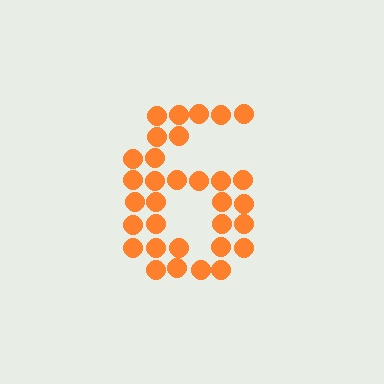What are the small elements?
The small elements are circles.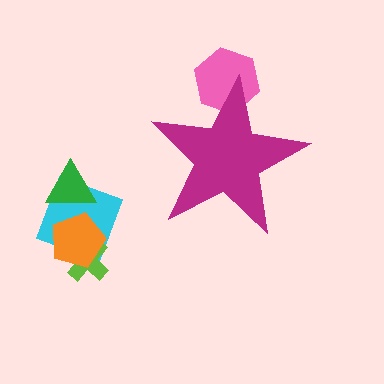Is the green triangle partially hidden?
No, the green triangle is fully visible.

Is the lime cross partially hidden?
No, the lime cross is fully visible.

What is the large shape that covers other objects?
A magenta star.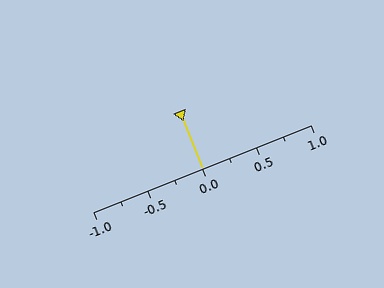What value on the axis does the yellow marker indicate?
The marker indicates approximately 0.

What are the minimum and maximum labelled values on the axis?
The axis runs from -1.0 to 1.0.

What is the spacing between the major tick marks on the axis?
The major ticks are spaced 0.5 apart.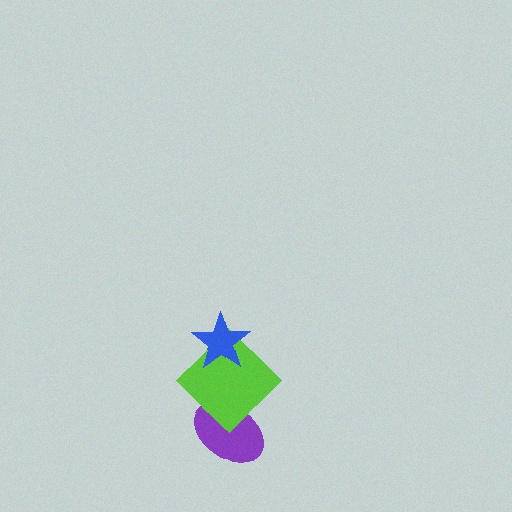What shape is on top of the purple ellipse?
The lime diamond is on top of the purple ellipse.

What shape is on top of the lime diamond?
The blue star is on top of the lime diamond.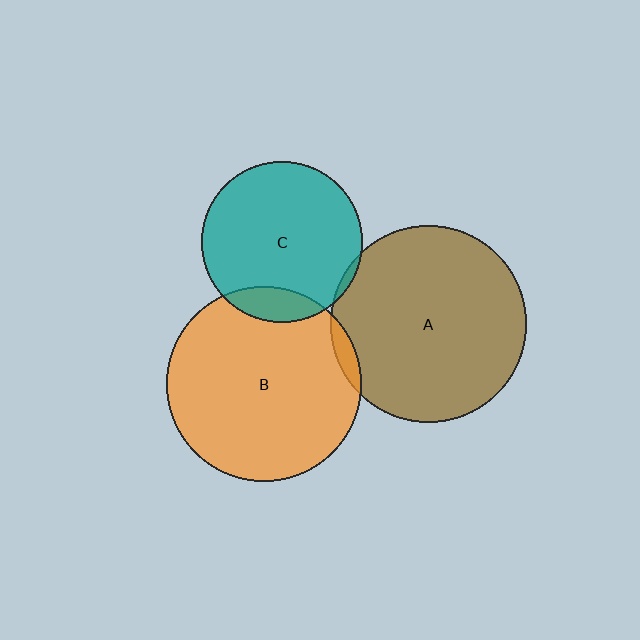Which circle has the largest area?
Circle A (brown).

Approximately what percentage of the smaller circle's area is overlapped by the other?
Approximately 5%.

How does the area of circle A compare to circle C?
Approximately 1.5 times.